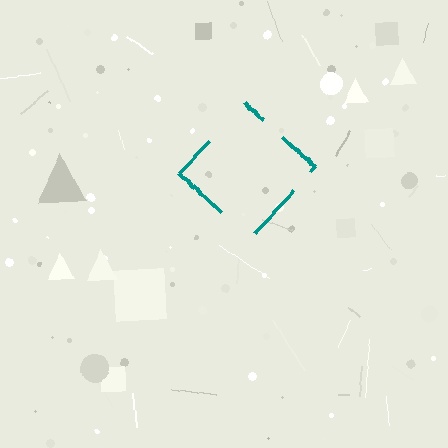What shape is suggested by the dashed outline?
The dashed outline suggests a diamond.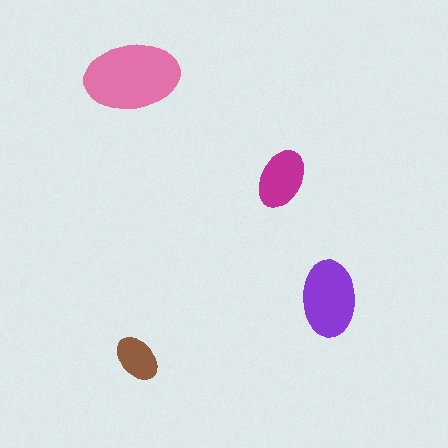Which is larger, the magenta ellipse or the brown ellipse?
The magenta one.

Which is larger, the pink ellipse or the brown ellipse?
The pink one.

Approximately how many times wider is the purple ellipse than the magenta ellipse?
About 1.5 times wider.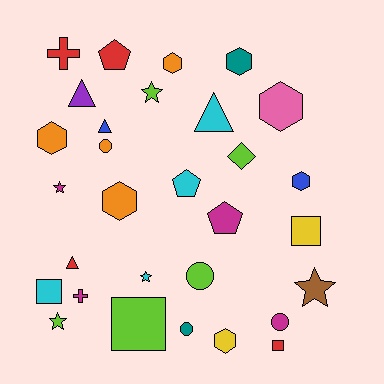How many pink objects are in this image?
There is 1 pink object.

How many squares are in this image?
There are 4 squares.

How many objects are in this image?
There are 30 objects.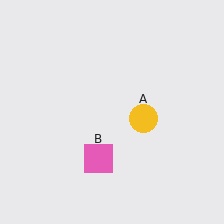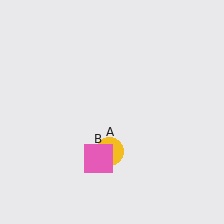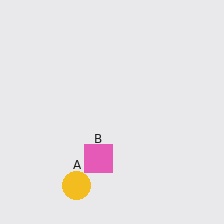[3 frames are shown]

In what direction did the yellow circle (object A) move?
The yellow circle (object A) moved down and to the left.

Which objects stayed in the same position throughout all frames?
Pink square (object B) remained stationary.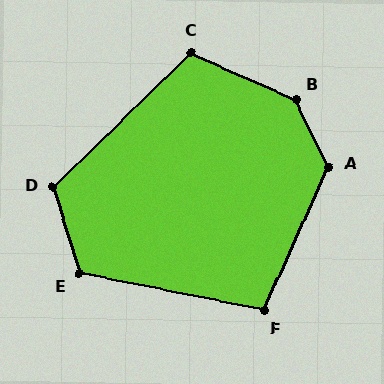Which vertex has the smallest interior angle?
F, at approximately 103 degrees.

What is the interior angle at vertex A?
Approximately 130 degrees (obtuse).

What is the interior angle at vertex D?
Approximately 117 degrees (obtuse).